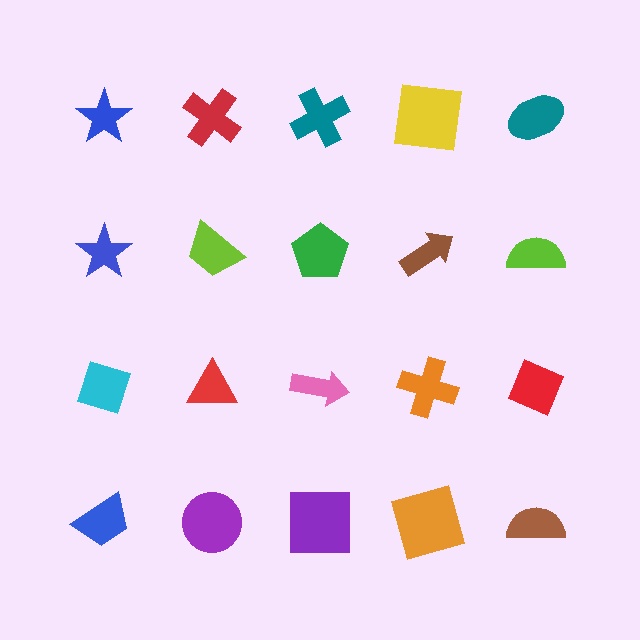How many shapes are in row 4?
5 shapes.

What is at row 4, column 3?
A purple square.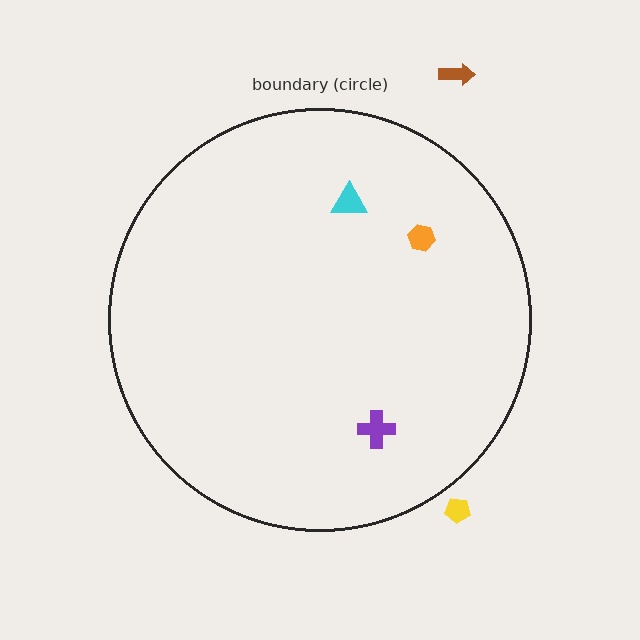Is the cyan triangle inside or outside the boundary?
Inside.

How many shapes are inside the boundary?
3 inside, 2 outside.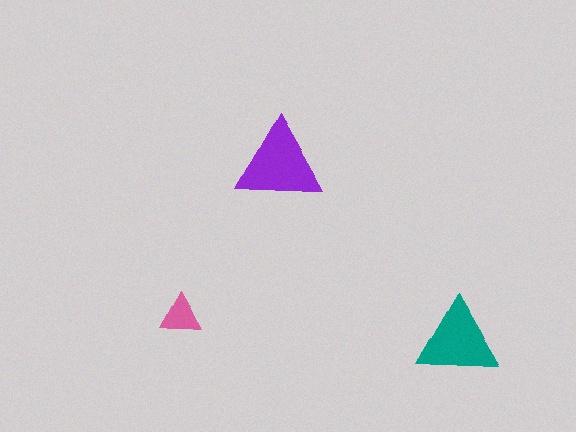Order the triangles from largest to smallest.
the purple one, the teal one, the pink one.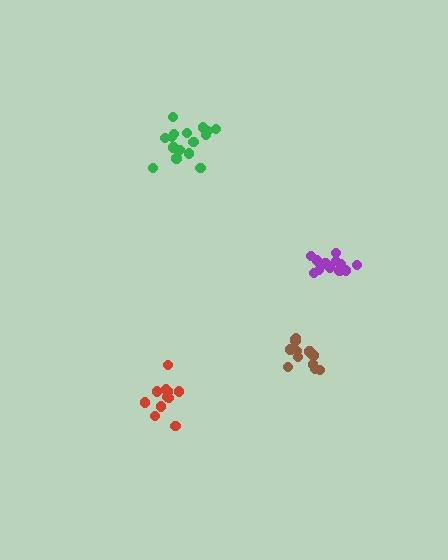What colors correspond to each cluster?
The clusters are colored: purple, green, red, brown.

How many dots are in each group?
Group 1: 12 dots, Group 2: 16 dots, Group 3: 11 dots, Group 4: 12 dots (51 total).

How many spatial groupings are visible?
There are 4 spatial groupings.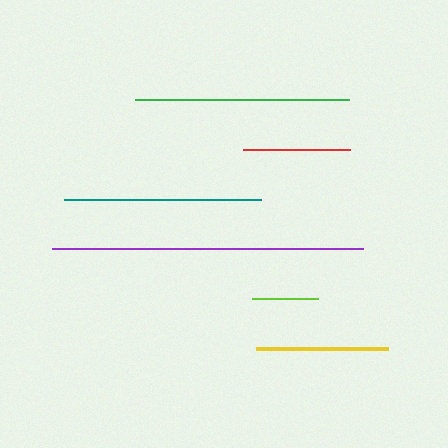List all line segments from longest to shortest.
From longest to shortest: purple, green, teal, yellow, red, lime.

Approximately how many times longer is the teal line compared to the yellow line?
The teal line is approximately 1.5 times the length of the yellow line.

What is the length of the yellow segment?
The yellow segment is approximately 132 pixels long.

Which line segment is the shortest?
The lime line is the shortest at approximately 66 pixels.